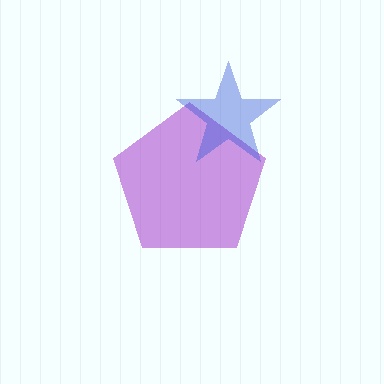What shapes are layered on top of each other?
The layered shapes are: a purple pentagon, a blue star.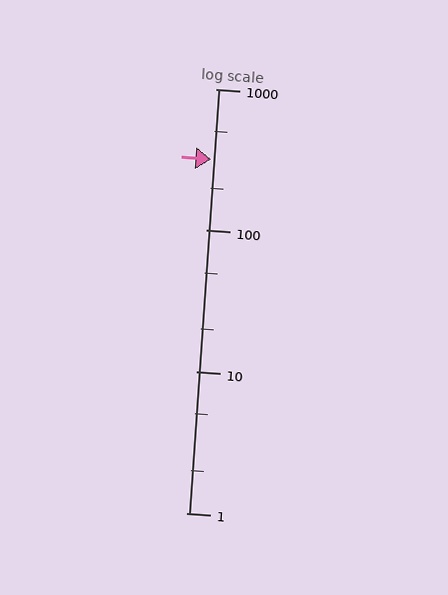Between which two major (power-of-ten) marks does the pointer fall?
The pointer is between 100 and 1000.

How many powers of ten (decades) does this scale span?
The scale spans 3 decades, from 1 to 1000.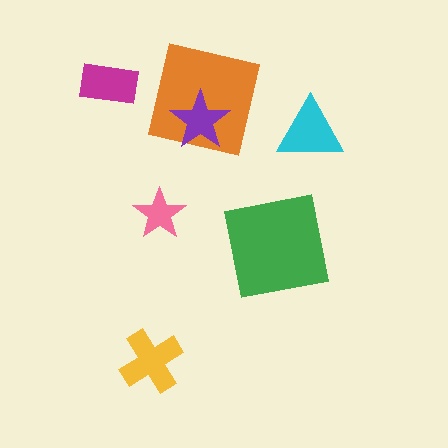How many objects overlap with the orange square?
1 object overlaps with the orange square.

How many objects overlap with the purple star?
1 object overlaps with the purple star.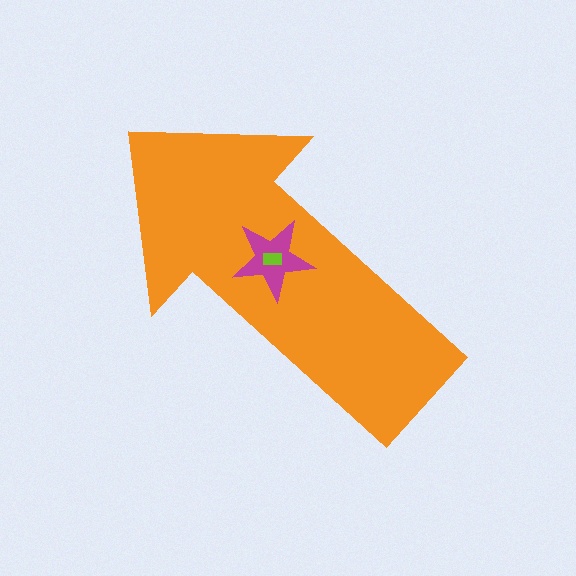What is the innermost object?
The lime rectangle.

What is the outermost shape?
The orange arrow.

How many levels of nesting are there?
3.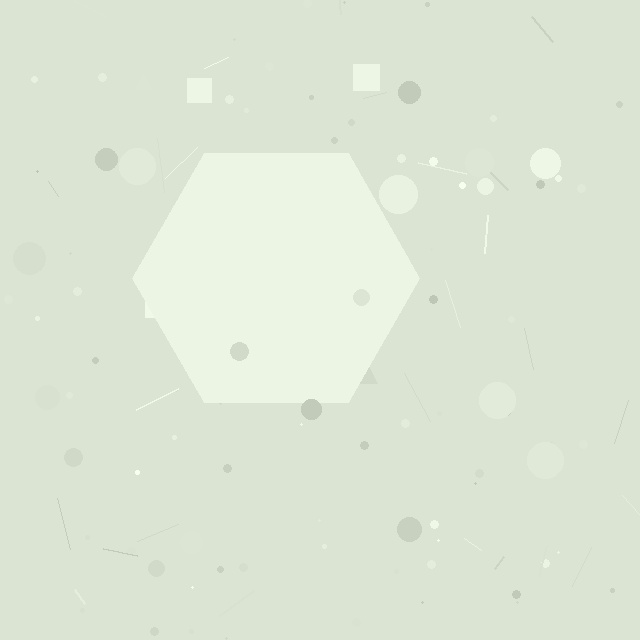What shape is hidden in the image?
A hexagon is hidden in the image.